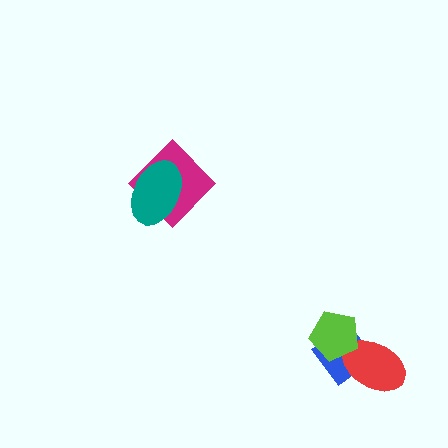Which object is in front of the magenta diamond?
The teal ellipse is in front of the magenta diamond.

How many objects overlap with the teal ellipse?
1 object overlaps with the teal ellipse.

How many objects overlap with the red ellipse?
2 objects overlap with the red ellipse.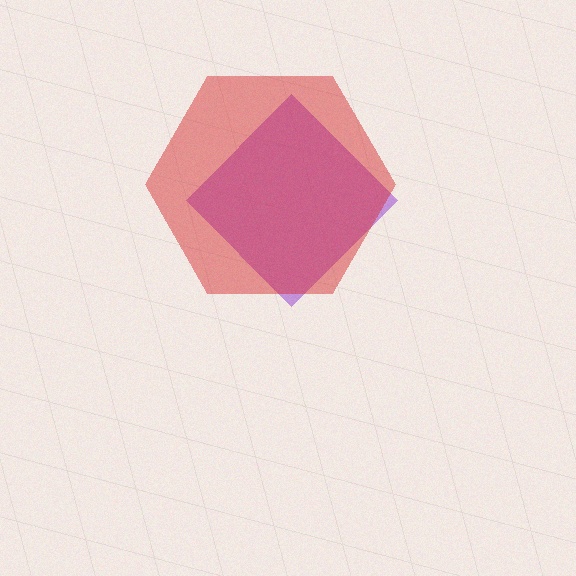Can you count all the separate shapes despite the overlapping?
Yes, there are 2 separate shapes.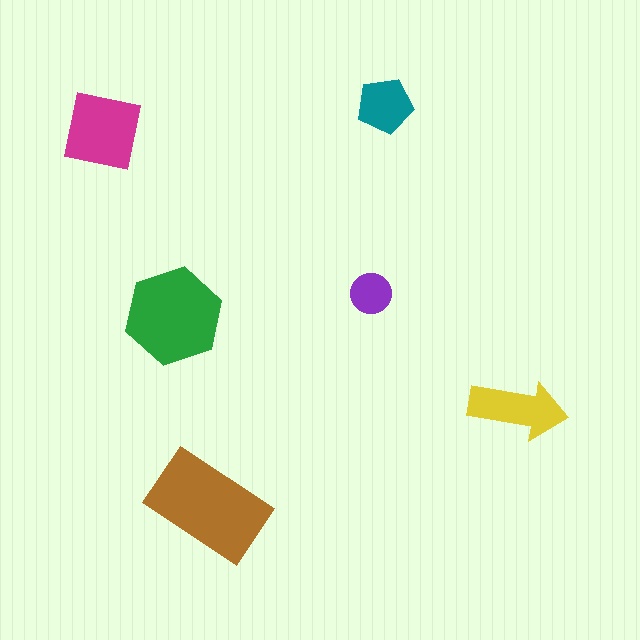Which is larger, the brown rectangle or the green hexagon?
The brown rectangle.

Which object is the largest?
The brown rectangle.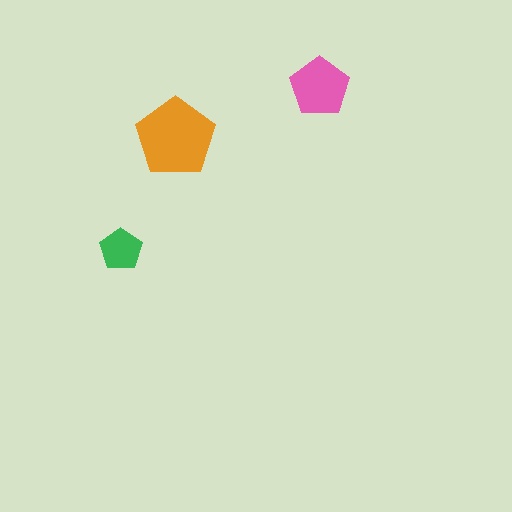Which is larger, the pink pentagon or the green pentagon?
The pink one.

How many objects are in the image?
There are 3 objects in the image.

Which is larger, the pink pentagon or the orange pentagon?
The orange one.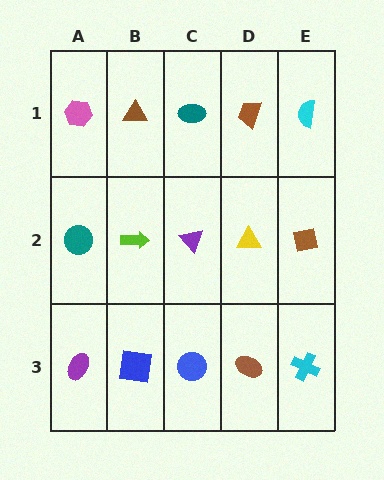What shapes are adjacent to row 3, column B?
A lime arrow (row 2, column B), a purple ellipse (row 3, column A), a blue circle (row 3, column C).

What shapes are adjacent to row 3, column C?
A purple triangle (row 2, column C), a blue square (row 3, column B), a brown ellipse (row 3, column D).